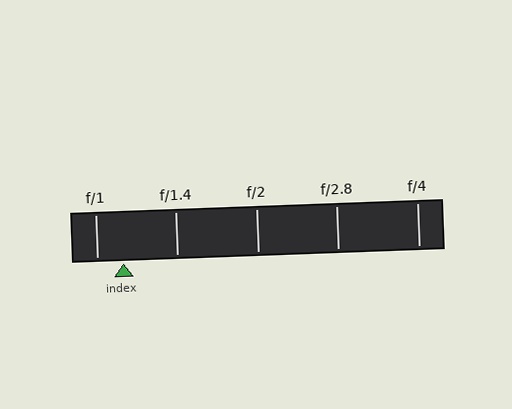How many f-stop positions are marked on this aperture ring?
There are 5 f-stop positions marked.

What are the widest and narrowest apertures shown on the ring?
The widest aperture shown is f/1 and the narrowest is f/4.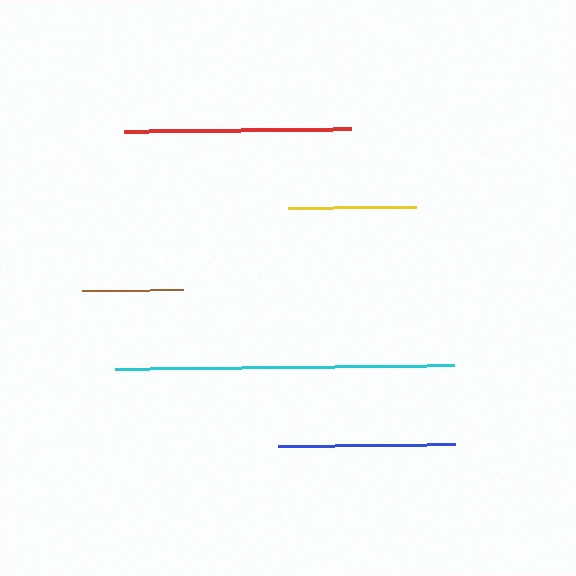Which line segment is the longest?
The cyan line is the longest at approximately 339 pixels.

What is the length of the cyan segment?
The cyan segment is approximately 339 pixels long.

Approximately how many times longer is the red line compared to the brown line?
The red line is approximately 2.2 times the length of the brown line.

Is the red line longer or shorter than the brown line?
The red line is longer than the brown line.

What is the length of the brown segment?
The brown segment is approximately 102 pixels long.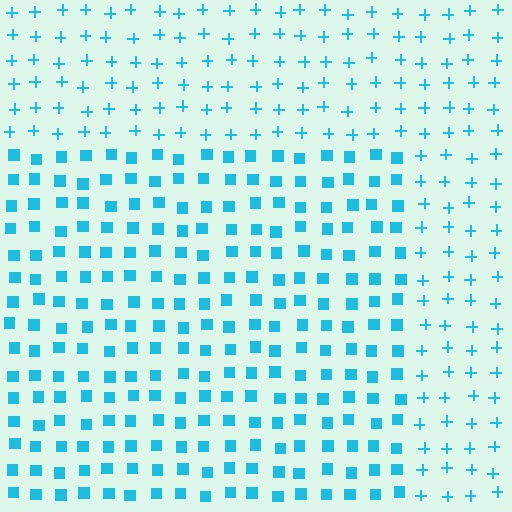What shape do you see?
I see a rectangle.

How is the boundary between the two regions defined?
The boundary is defined by a change in element shape: squares inside vs. plus signs outside. All elements share the same color and spacing.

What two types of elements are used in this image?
The image uses squares inside the rectangle region and plus signs outside it.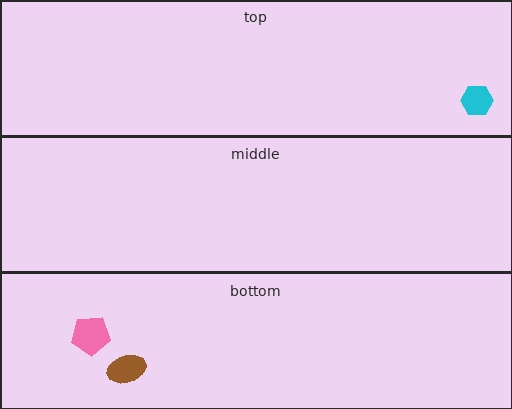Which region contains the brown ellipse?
The bottom region.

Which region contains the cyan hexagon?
The top region.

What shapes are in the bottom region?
The brown ellipse, the pink pentagon.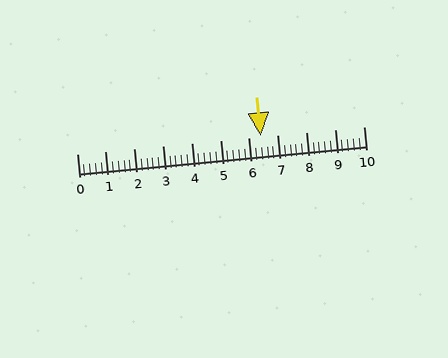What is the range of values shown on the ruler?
The ruler shows values from 0 to 10.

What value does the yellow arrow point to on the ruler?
The yellow arrow points to approximately 6.4.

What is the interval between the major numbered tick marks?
The major tick marks are spaced 1 units apart.